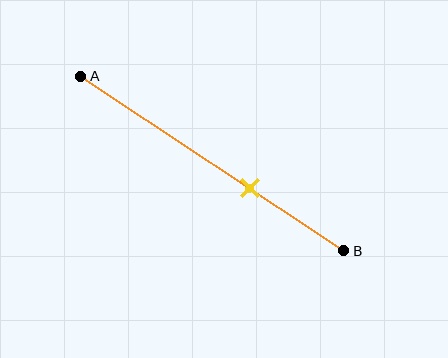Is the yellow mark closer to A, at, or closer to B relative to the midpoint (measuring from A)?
The yellow mark is closer to point B than the midpoint of segment AB.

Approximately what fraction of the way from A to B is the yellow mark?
The yellow mark is approximately 65% of the way from A to B.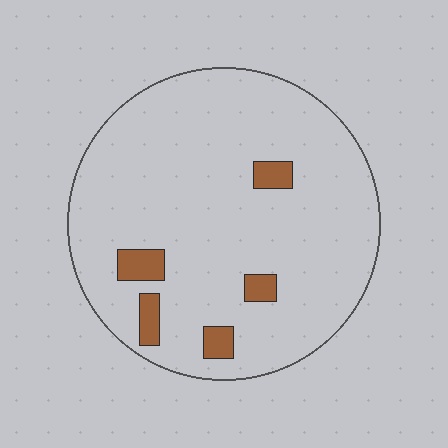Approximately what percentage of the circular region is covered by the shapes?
Approximately 5%.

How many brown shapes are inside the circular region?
5.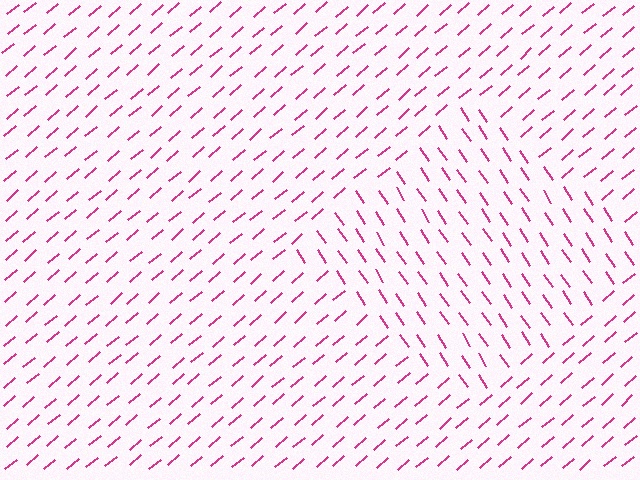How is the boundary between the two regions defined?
The boundary is defined purely by a change in line orientation (approximately 83 degrees difference). All lines are the same color and thickness.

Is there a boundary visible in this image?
Yes, there is a texture boundary formed by a change in line orientation.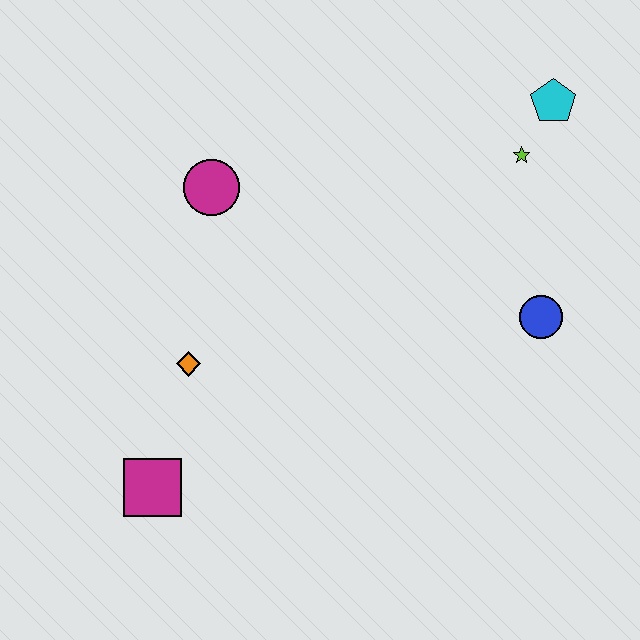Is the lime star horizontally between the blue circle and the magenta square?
Yes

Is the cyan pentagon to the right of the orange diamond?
Yes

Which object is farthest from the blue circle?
The magenta square is farthest from the blue circle.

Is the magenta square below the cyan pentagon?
Yes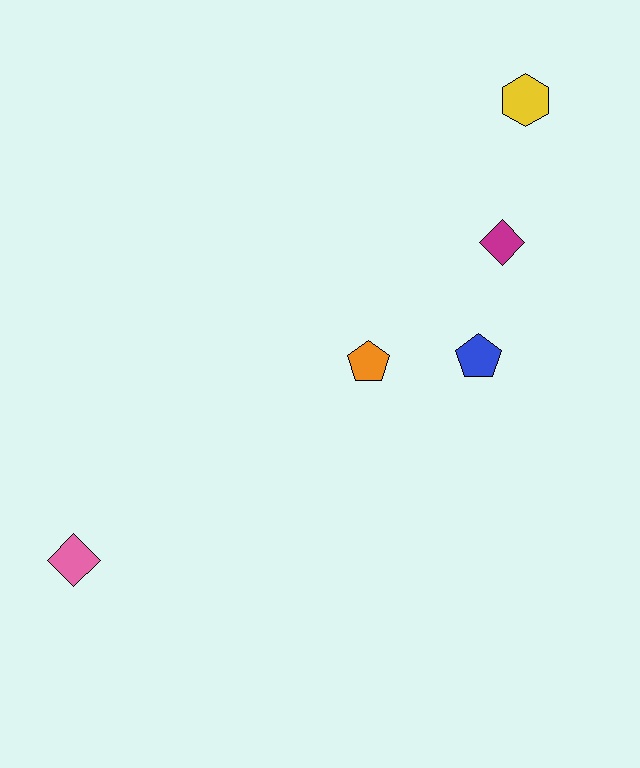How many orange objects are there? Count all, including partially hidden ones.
There is 1 orange object.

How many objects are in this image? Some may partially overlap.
There are 5 objects.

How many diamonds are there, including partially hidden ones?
There are 2 diamonds.